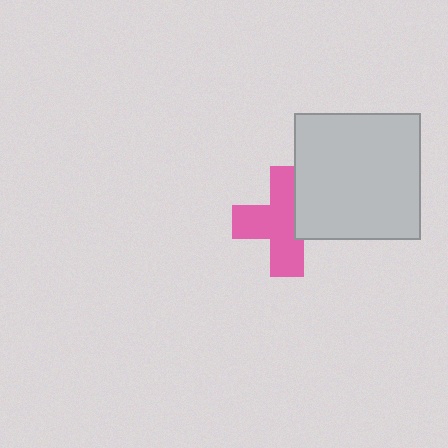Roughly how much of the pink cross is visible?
Most of it is visible (roughly 67%).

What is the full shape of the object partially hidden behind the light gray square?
The partially hidden object is a pink cross.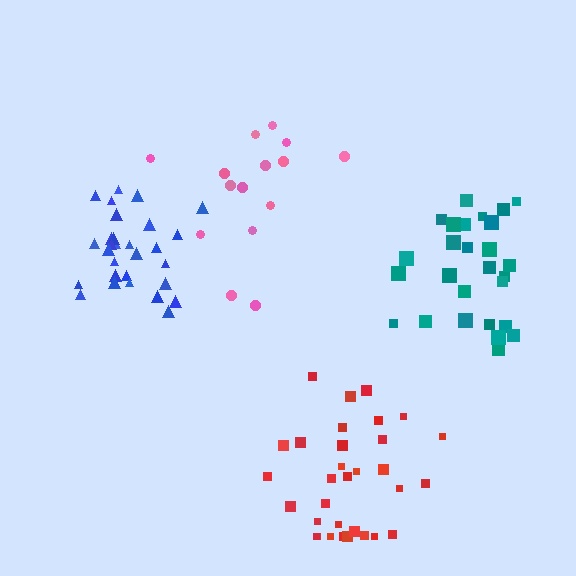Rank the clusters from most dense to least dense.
blue, teal, red, pink.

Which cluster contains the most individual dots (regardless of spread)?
Red (32).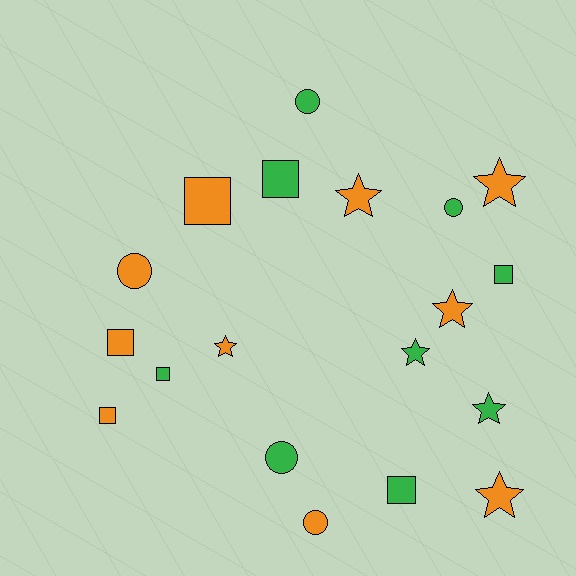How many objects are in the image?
There are 19 objects.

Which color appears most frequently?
Orange, with 10 objects.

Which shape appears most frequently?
Square, with 7 objects.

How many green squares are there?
There are 4 green squares.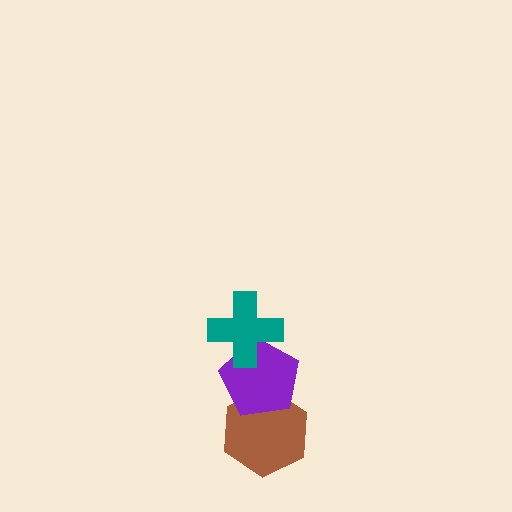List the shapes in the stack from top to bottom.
From top to bottom: the teal cross, the purple pentagon, the brown hexagon.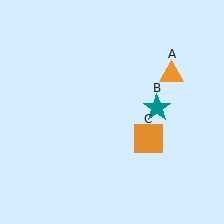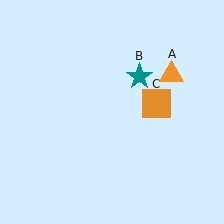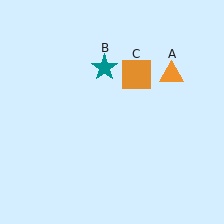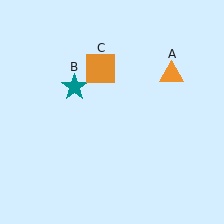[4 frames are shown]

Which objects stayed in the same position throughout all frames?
Orange triangle (object A) remained stationary.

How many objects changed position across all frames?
2 objects changed position: teal star (object B), orange square (object C).